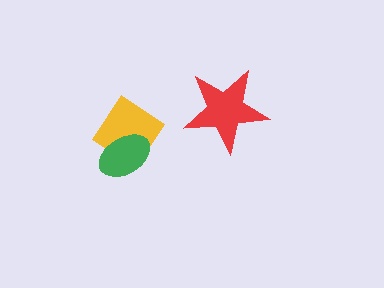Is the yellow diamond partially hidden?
Yes, it is partially covered by another shape.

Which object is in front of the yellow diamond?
The green ellipse is in front of the yellow diamond.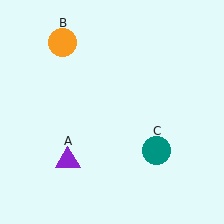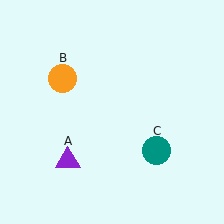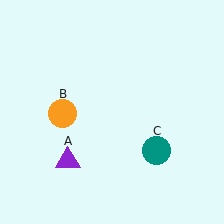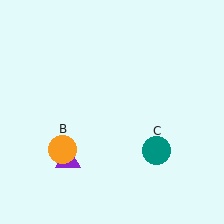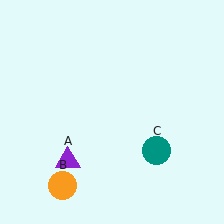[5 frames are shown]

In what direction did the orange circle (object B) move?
The orange circle (object B) moved down.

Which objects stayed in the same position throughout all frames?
Purple triangle (object A) and teal circle (object C) remained stationary.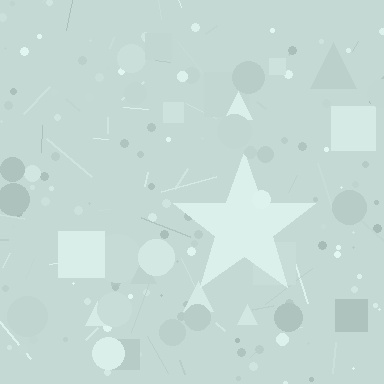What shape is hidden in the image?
A star is hidden in the image.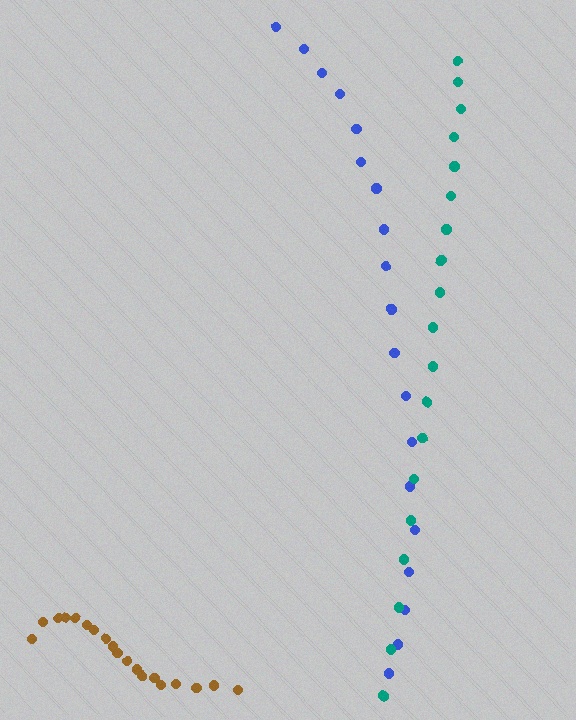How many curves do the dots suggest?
There are 3 distinct paths.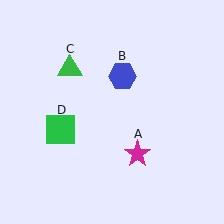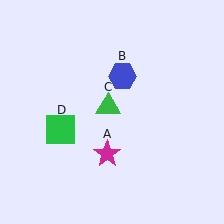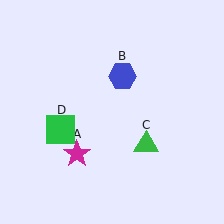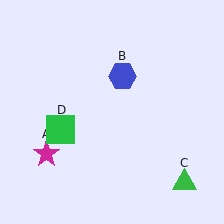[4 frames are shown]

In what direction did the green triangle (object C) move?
The green triangle (object C) moved down and to the right.